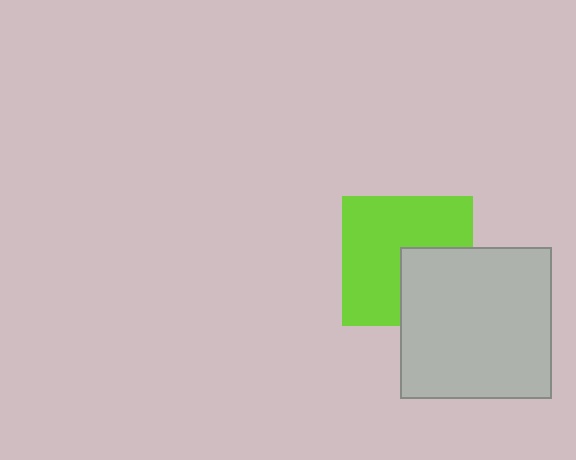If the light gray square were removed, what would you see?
You would see the complete lime square.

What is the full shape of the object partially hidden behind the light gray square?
The partially hidden object is a lime square.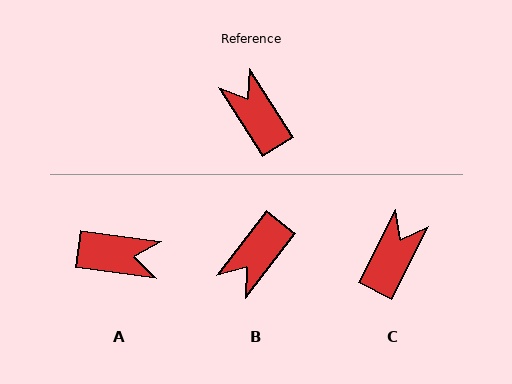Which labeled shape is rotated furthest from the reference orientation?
A, about 130 degrees away.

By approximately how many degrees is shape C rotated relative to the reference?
Approximately 60 degrees clockwise.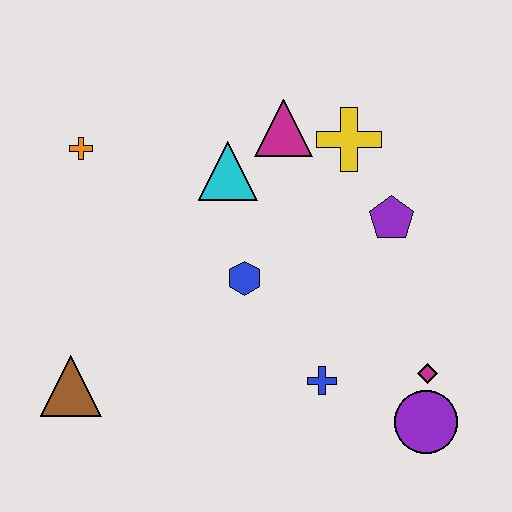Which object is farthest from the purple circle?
The orange cross is farthest from the purple circle.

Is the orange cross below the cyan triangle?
No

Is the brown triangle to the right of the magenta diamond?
No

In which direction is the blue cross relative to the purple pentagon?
The blue cross is below the purple pentagon.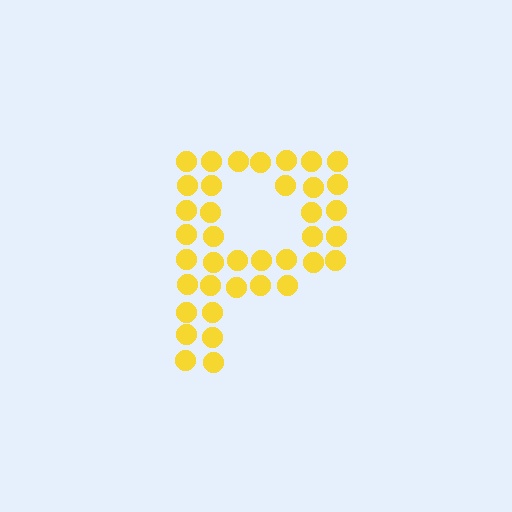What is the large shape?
The large shape is the letter P.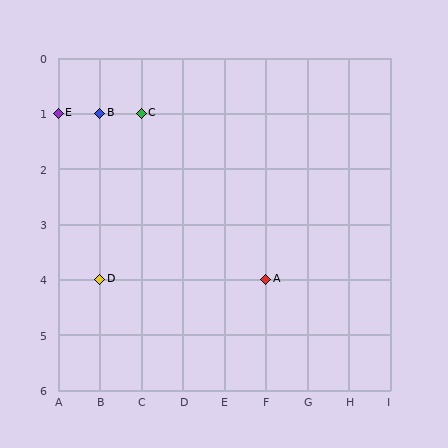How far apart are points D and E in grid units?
Points D and E are 1 column and 3 rows apart (about 3.2 grid units diagonally).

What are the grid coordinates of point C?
Point C is at grid coordinates (C, 1).